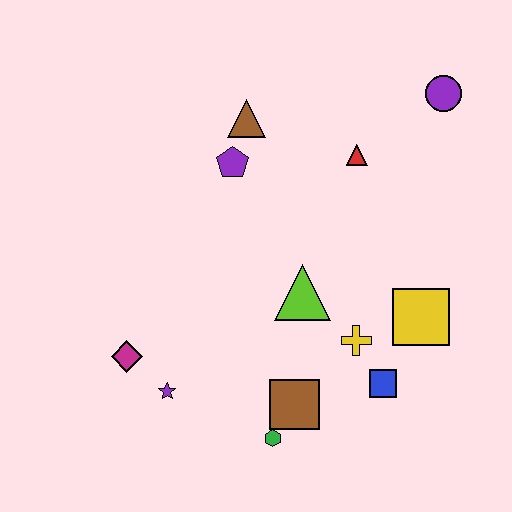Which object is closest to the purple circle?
The red triangle is closest to the purple circle.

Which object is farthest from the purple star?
The purple circle is farthest from the purple star.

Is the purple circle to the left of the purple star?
No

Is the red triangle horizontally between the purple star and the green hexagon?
No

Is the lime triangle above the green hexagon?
Yes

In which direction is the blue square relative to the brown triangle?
The blue square is below the brown triangle.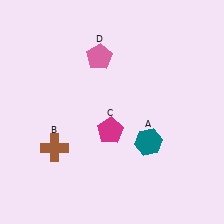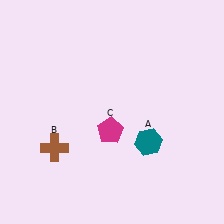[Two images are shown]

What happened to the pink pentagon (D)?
The pink pentagon (D) was removed in Image 2. It was in the top-left area of Image 1.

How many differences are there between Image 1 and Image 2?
There is 1 difference between the two images.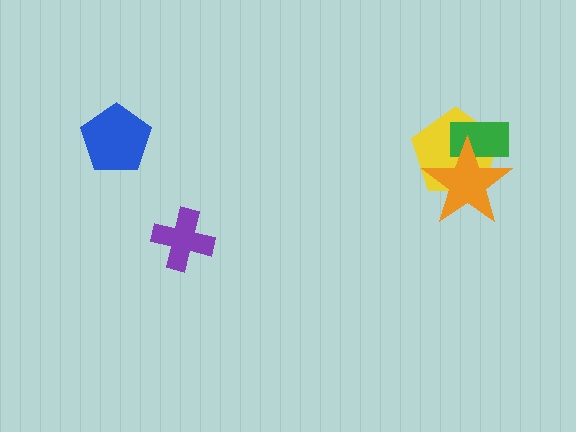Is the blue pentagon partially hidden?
No, no other shape covers it.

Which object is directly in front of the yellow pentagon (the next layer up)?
The green rectangle is directly in front of the yellow pentagon.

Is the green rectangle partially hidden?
Yes, it is partially covered by another shape.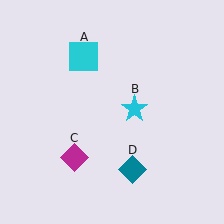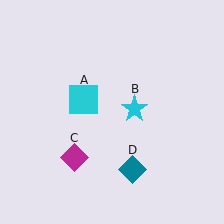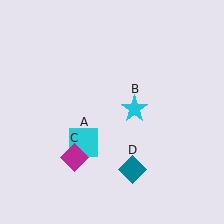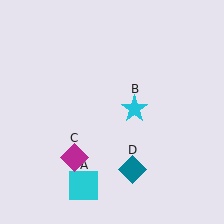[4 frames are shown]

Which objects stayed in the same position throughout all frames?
Cyan star (object B) and magenta diamond (object C) and teal diamond (object D) remained stationary.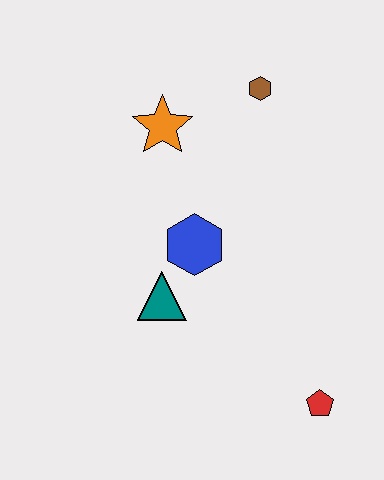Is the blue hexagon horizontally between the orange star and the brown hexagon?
Yes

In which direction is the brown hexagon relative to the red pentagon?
The brown hexagon is above the red pentagon.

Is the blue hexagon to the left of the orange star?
No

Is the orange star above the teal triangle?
Yes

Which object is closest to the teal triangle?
The blue hexagon is closest to the teal triangle.